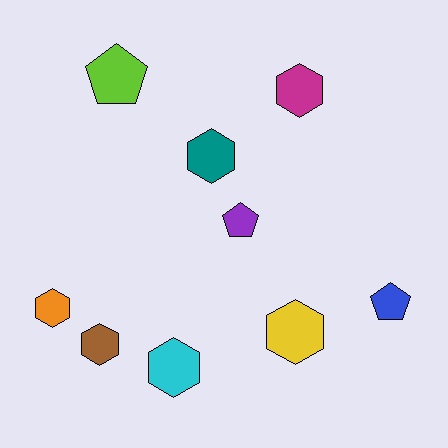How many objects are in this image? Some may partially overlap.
There are 9 objects.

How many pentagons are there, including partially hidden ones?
There are 3 pentagons.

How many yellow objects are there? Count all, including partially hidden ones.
There is 1 yellow object.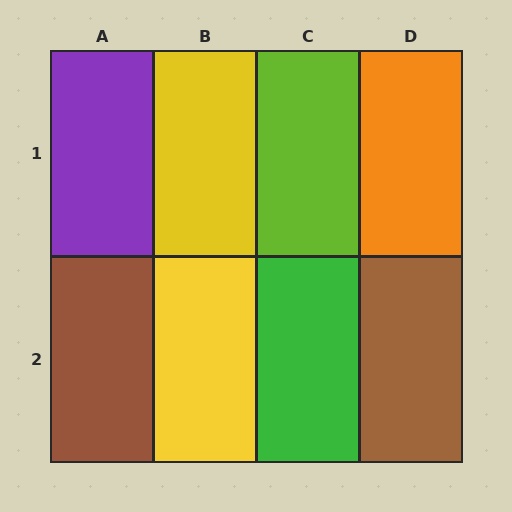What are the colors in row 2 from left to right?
Brown, yellow, green, brown.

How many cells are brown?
2 cells are brown.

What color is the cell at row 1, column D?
Orange.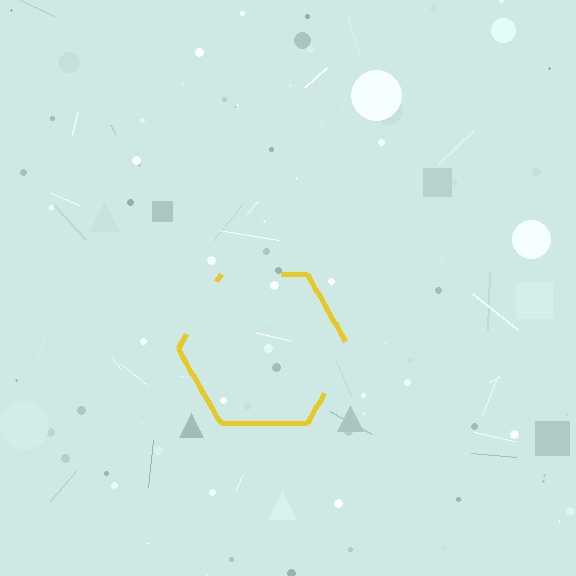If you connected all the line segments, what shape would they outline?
They would outline a hexagon.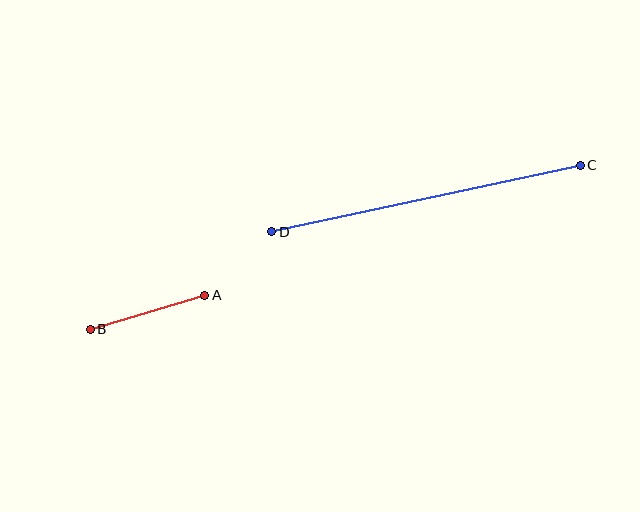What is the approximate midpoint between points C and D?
The midpoint is at approximately (426, 199) pixels.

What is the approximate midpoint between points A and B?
The midpoint is at approximately (148, 312) pixels.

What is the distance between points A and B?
The distance is approximately 120 pixels.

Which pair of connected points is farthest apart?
Points C and D are farthest apart.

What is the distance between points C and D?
The distance is approximately 315 pixels.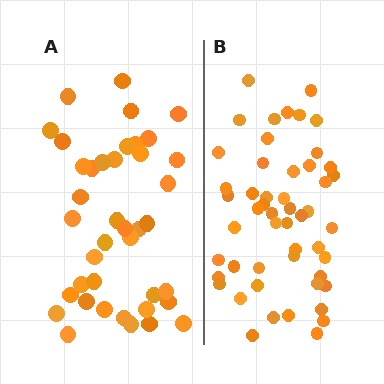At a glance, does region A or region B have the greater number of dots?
Region B (the right region) has more dots.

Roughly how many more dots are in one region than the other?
Region B has roughly 12 or so more dots than region A.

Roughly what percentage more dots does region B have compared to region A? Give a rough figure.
About 30% more.